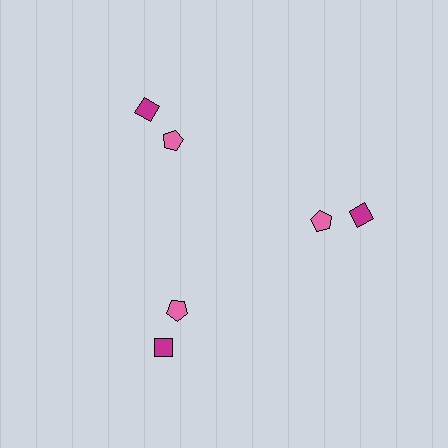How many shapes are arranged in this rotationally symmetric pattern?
There are 6 shapes, arranged in 3 groups of 2.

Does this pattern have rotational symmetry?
Yes, this pattern has 3-fold rotational symmetry. It looks the same after rotating 120 degrees around the center.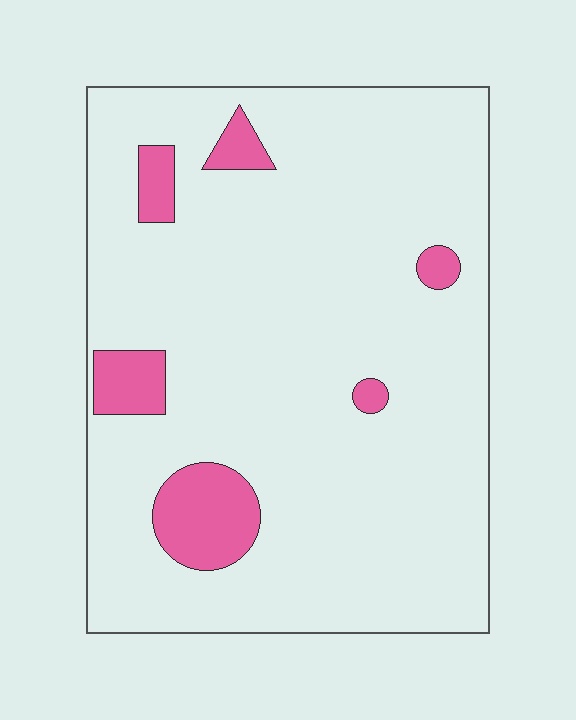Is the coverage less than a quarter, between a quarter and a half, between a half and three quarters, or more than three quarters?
Less than a quarter.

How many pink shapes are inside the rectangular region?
6.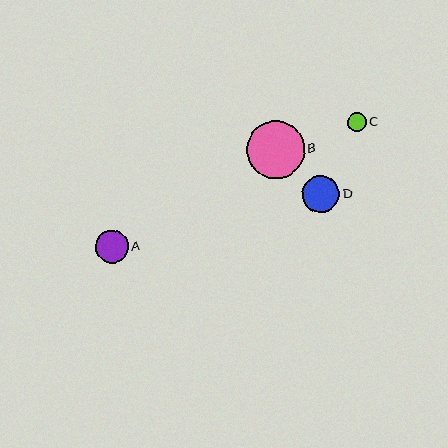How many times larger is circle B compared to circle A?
Circle B is approximately 1.7 times the size of circle A.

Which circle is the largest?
Circle B is the largest with a size of approximately 58 pixels.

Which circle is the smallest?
Circle C is the smallest with a size of approximately 19 pixels.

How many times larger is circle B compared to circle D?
Circle B is approximately 1.6 times the size of circle D.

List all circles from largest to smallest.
From largest to smallest: B, D, A, C.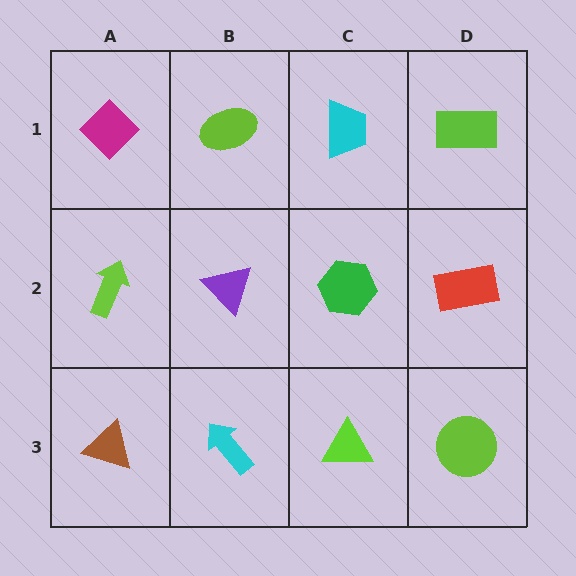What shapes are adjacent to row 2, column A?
A magenta diamond (row 1, column A), a brown triangle (row 3, column A), a purple triangle (row 2, column B).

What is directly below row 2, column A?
A brown triangle.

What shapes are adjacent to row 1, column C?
A green hexagon (row 2, column C), a lime ellipse (row 1, column B), a lime rectangle (row 1, column D).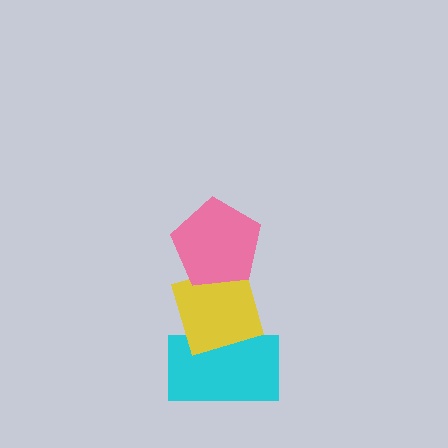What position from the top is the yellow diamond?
The yellow diamond is 2nd from the top.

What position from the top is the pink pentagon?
The pink pentagon is 1st from the top.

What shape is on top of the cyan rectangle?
The yellow diamond is on top of the cyan rectangle.